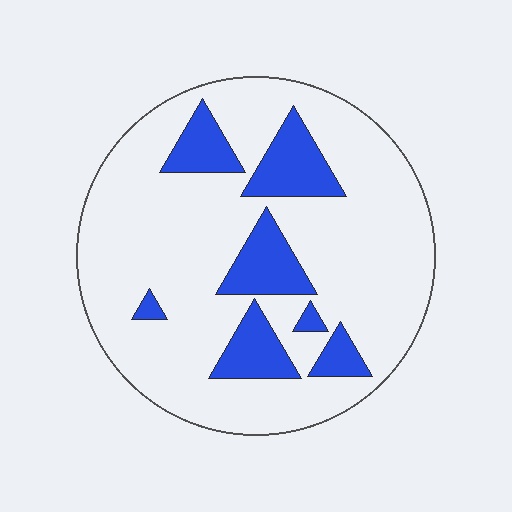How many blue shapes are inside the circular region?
7.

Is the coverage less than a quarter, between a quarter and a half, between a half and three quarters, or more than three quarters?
Less than a quarter.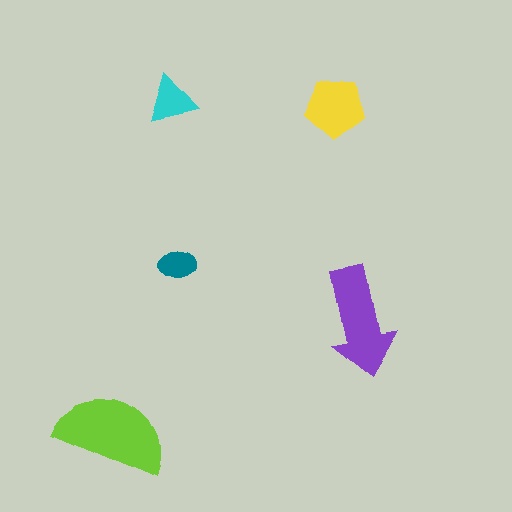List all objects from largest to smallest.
The lime semicircle, the purple arrow, the yellow pentagon, the cyan triangle, the teal ellipse.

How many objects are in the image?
There are 5 objects in the image.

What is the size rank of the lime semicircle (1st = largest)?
1st.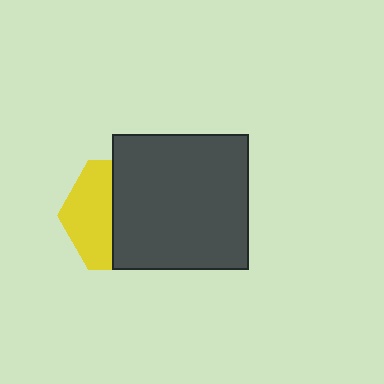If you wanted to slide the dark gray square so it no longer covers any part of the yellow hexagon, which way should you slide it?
Slide it right — that is the most direct way to separate the two shapes.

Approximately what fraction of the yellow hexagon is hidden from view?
Roughly 59% of the yellow hexagon is hidden behind the dark gray square.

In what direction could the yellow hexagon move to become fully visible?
The yellow hexagon could move left. That would shift it out from behind the dark gray square entirely.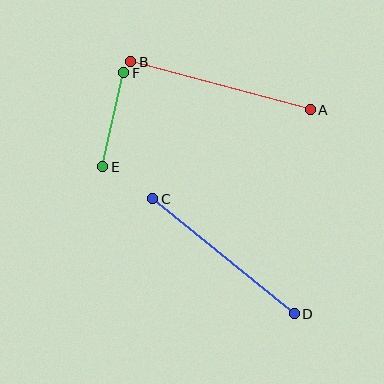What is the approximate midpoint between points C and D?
The midpoint is at approximately (224, 256) pixels.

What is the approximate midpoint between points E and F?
The midpoint is at approximately (113, 120) pixels.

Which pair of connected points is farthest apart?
Points A and B are farthest apart.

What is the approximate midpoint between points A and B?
The midpoint is at approximately (220, 86) pixels.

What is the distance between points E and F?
The distance is approximately 96 pixels.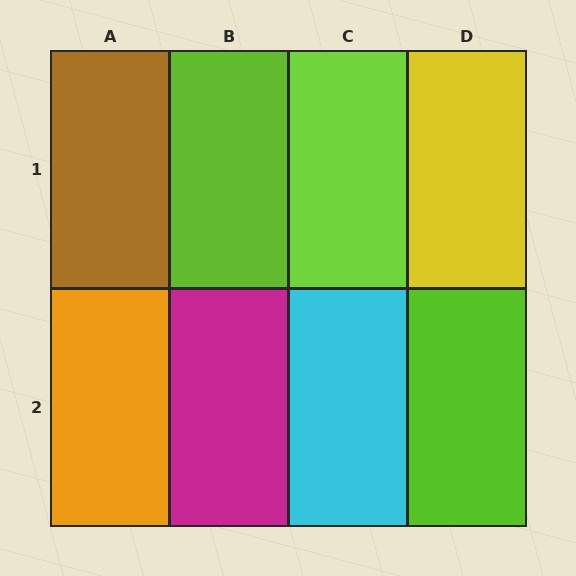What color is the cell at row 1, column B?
Lime.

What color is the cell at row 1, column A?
Brown.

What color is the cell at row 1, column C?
Lime.